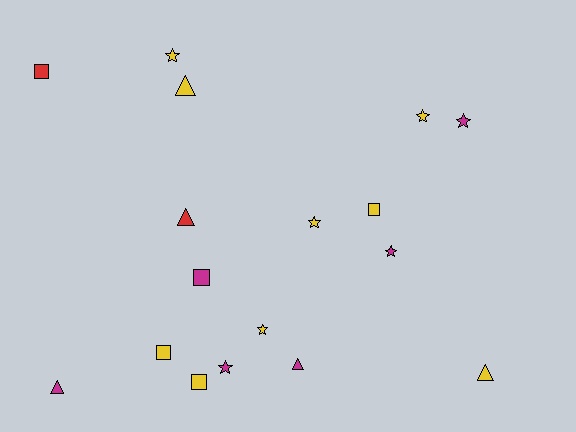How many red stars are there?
There are no red stars.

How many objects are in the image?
There are 17 objects.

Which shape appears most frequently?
Star, with 7 objects.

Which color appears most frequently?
Yellow, with 9 objects.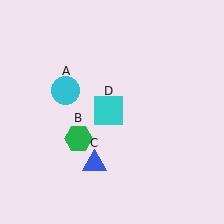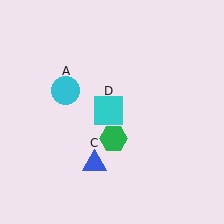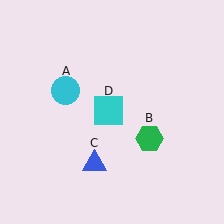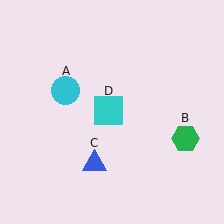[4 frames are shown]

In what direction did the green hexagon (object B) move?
The green hexagon (object B) moved right.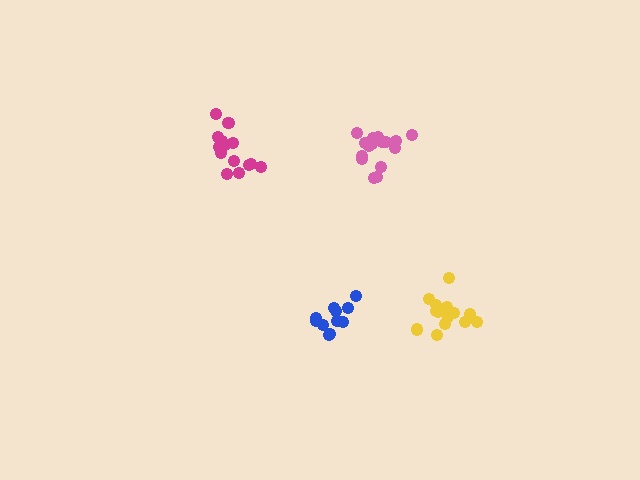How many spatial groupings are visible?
There are 4 spatial groupings.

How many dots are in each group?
Group 1: 16 dots, Group 2: 14 dots, Group 3: 11 dots, Group 4: 16 dots (57 total).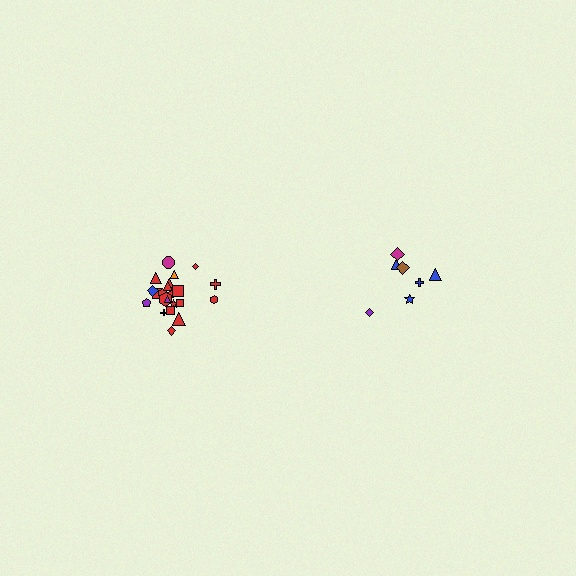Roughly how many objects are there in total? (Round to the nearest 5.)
Roughly 30 objects in total.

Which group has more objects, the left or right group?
The left group.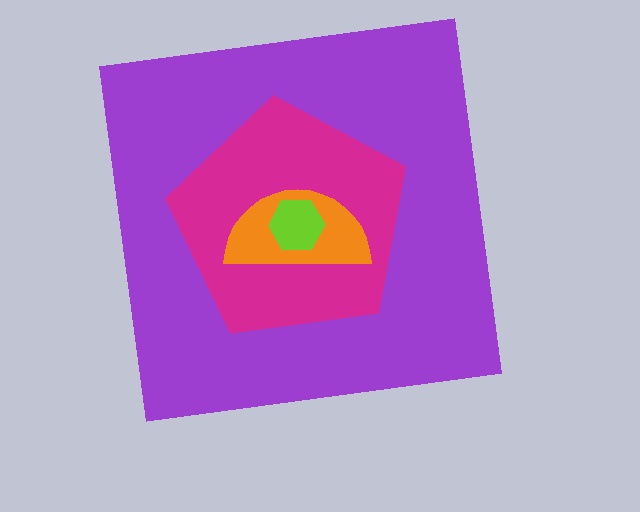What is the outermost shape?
The purple square.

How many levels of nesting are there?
4.